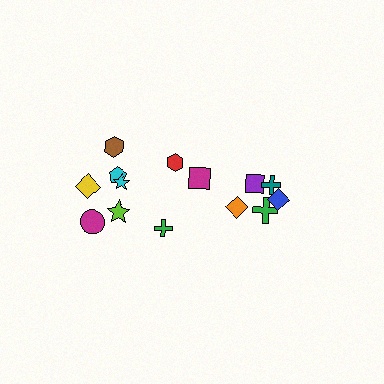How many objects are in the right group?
There are 6 objects.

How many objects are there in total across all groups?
There are 14 objects.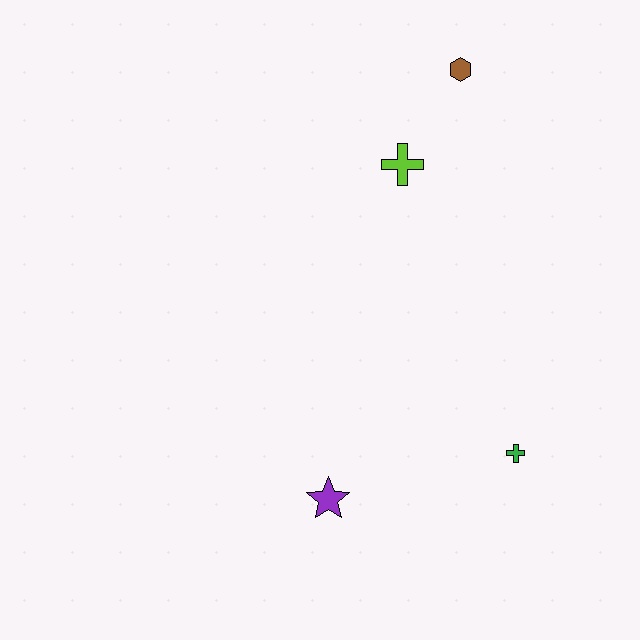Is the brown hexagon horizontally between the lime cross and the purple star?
No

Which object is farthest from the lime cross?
The purple star is farthest from the lime cross.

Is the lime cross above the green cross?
Yes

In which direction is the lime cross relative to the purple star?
The lime cross is above the purple star.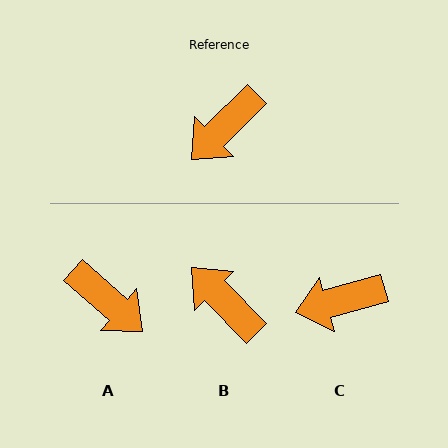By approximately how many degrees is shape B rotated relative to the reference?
Approximately 90 degrees clockwise.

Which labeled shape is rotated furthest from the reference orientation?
A, about 94 degrees away.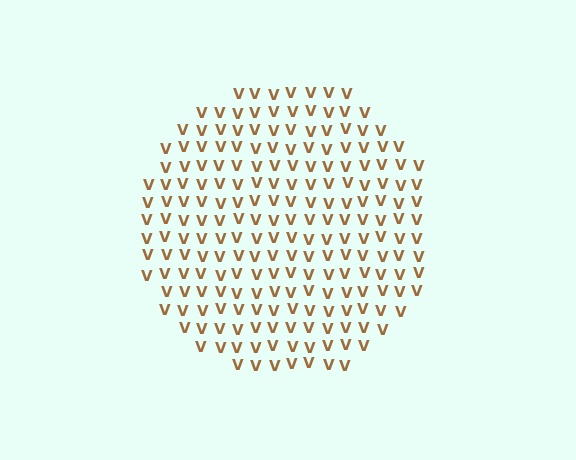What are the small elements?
The small elements are letter V's.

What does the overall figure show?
The overall figure shows a circle.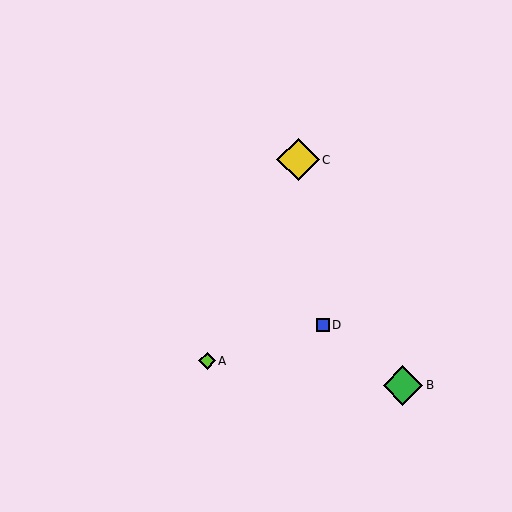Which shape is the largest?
The yellow diamond (labeled C) is the largest.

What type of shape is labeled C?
Shape C is a yellow diamond.